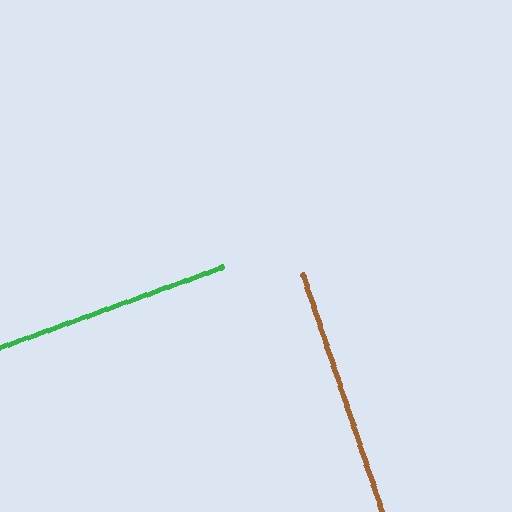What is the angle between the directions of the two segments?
Approximately 88 degrees.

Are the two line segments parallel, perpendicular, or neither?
Perpendicular — they meet at approximately 88°.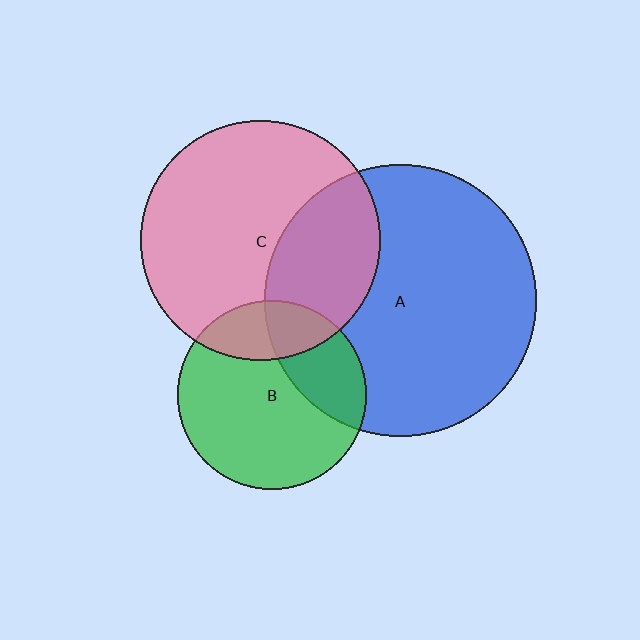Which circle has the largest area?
Circle A (blue).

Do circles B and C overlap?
Yes.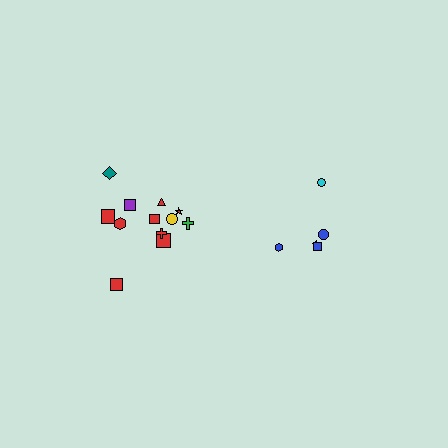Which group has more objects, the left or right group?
The left group.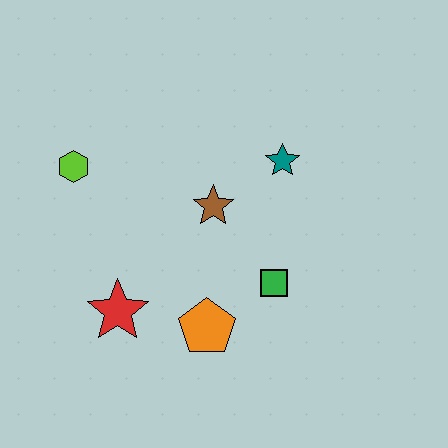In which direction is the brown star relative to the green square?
The brown star is above the green square.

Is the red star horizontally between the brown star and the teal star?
No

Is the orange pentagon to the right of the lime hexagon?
Yes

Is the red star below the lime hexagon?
Yes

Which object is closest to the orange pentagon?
The green square is closest to the orange pentagon.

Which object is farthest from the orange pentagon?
The lime hexagon is farthest from the orange pentagon.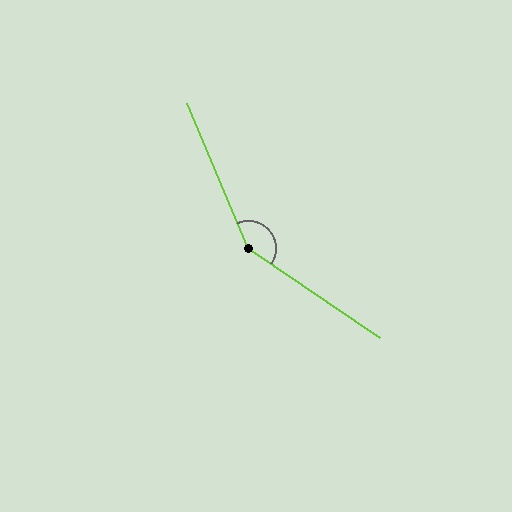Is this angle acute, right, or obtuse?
It is obtuse.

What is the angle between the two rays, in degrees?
Approximately 147 degrees.